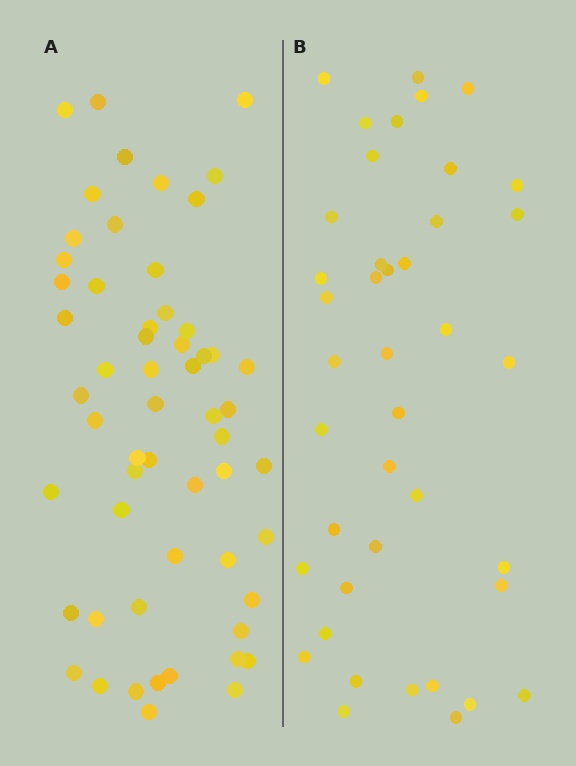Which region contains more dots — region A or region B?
Region A (the left region) has more dots.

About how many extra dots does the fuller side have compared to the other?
Region A has approximately 15 more dots than region B.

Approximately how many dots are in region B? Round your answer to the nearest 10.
About 40 dots. (The exact count is 41, which rounds to 40.)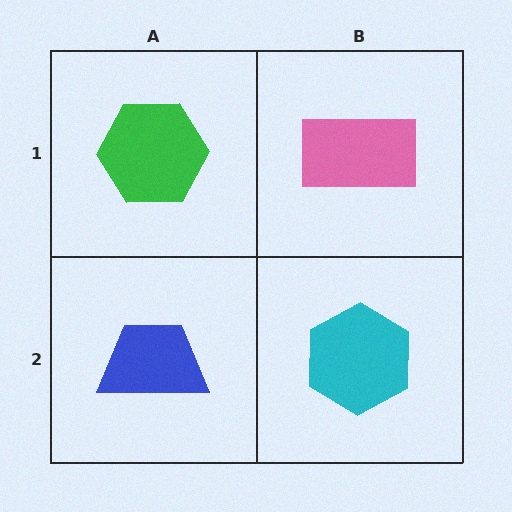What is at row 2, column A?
A blue trapezoid.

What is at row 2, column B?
A cyan hexagon.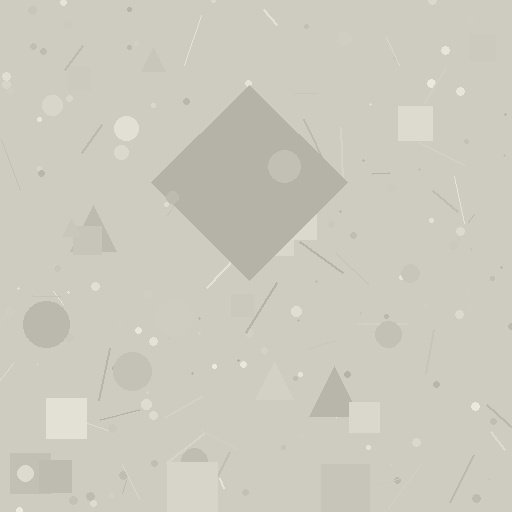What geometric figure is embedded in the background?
A diamond is embedded in the background.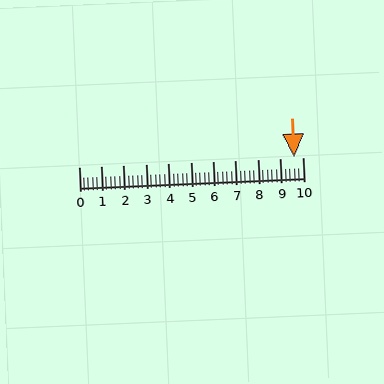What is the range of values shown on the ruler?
The ruler shows values from 0 to 10.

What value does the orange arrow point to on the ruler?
The orange arrow points to approximately 9.6.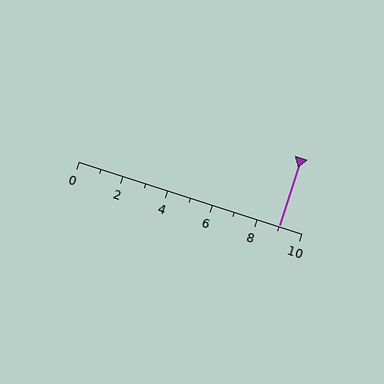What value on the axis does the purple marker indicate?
The marker indicates approximately 9.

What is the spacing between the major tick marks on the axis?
The major ticks are spaced 2 apart.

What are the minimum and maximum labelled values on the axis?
The axis runs from 0 to 10.